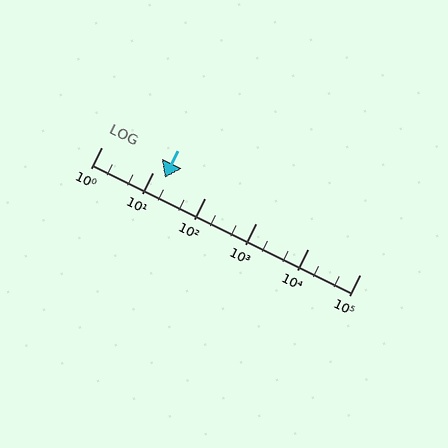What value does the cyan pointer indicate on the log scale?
The pointer indicates approximately 17.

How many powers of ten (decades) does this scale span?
The scale spans 5 decades, from 1 to 100000.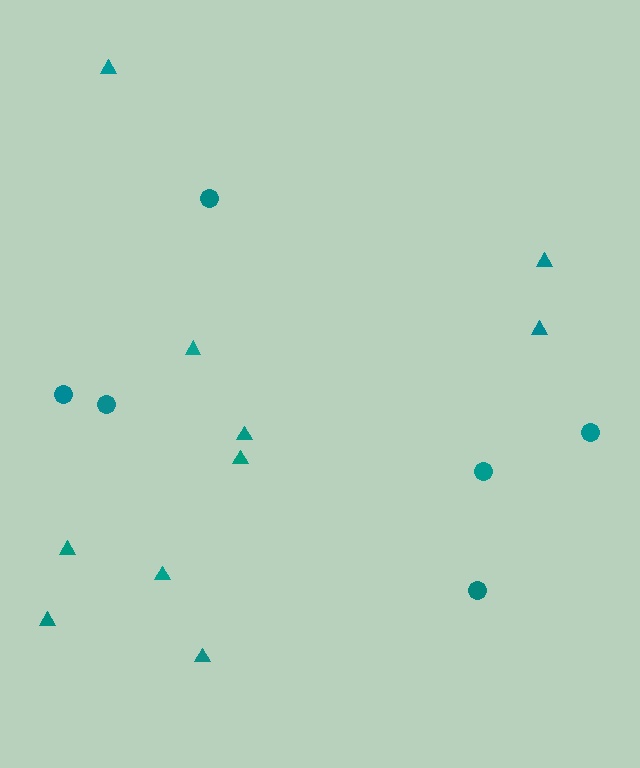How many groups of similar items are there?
There are 2 groups: one group of triangles (10) and one group of circles (6).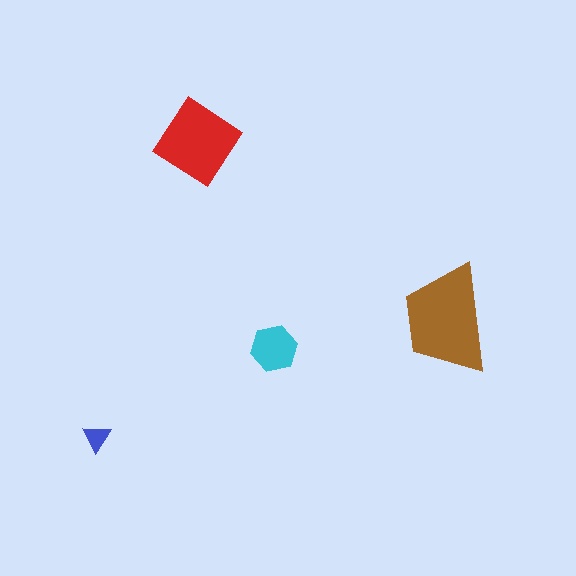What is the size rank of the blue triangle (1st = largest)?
4th.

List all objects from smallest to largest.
The blue triangle, the cyan hexagon, the red diamond, the brown trapezoid.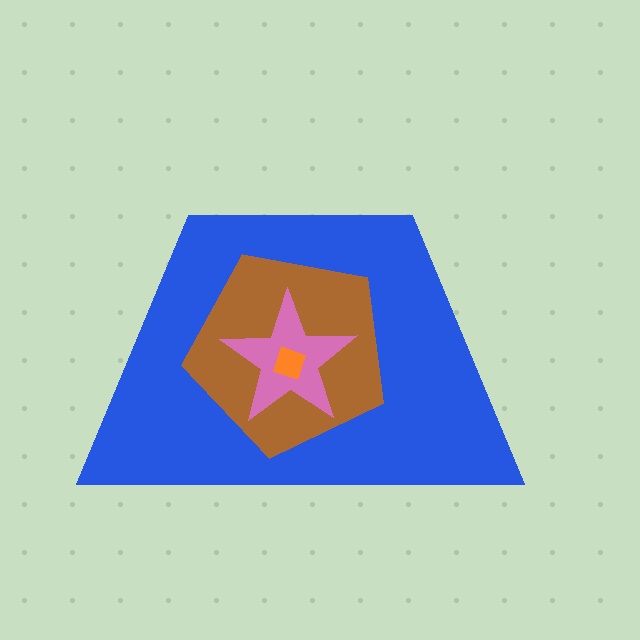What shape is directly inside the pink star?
The orange square.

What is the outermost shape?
The blue trapezoid.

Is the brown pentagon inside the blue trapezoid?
Yes.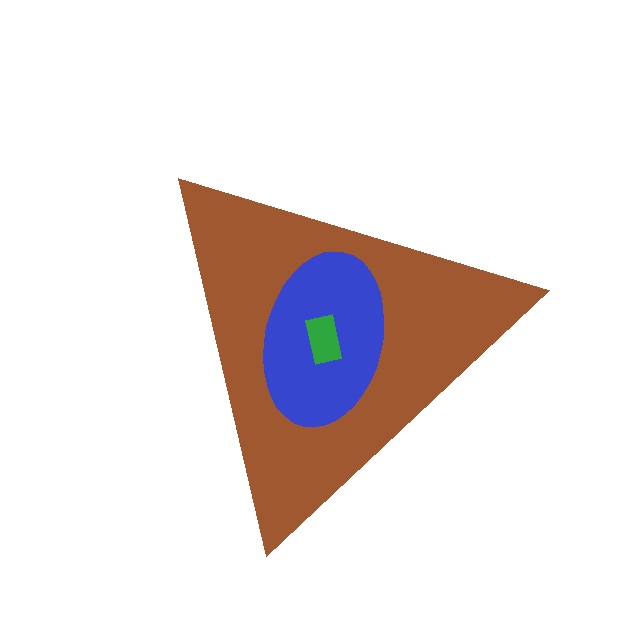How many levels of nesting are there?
3.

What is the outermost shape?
The brown triangle.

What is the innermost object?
The green rectangle.